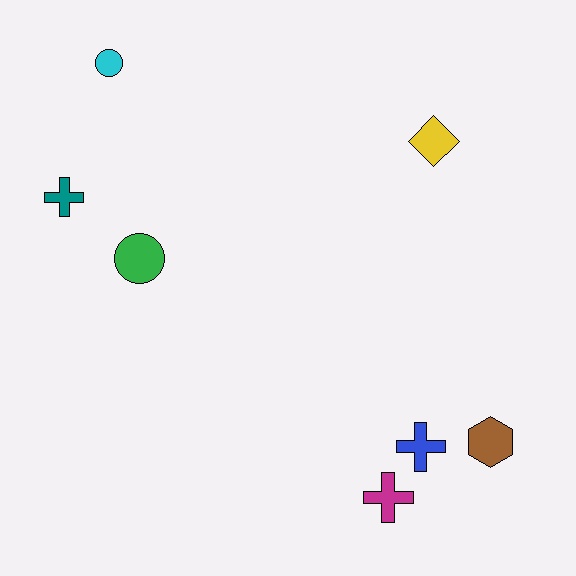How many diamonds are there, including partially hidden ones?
There is 1 diamond.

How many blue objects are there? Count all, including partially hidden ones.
There is 1 blue object.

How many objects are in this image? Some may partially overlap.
There are 7 objects.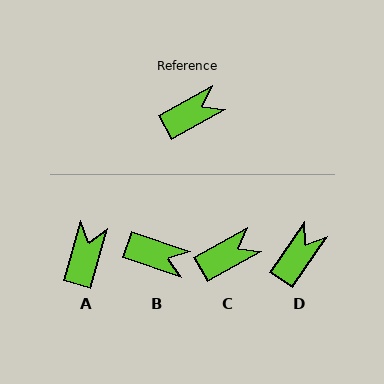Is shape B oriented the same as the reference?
No, it is off by about 47 degrees.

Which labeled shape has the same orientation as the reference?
C.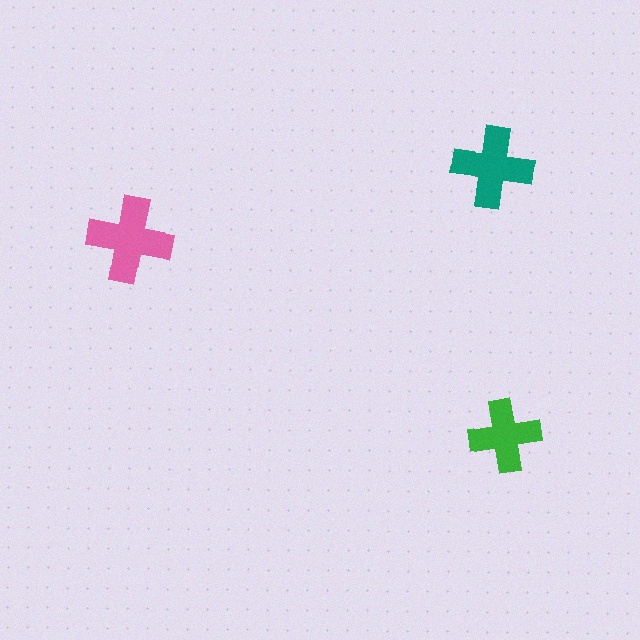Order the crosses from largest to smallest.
the pink one, the teal one, the green one.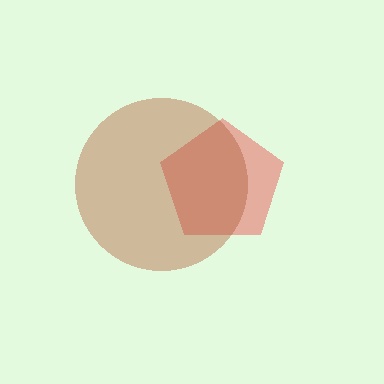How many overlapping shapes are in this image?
There are 2 overlapping shapes in the image.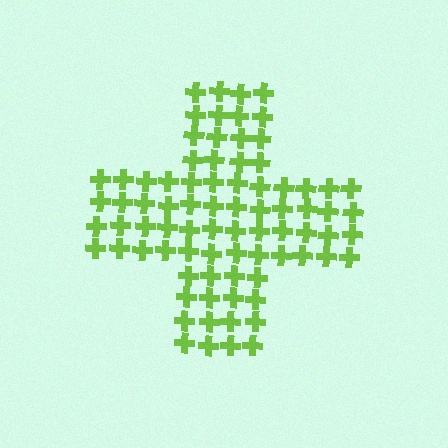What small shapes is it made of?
It is made of small crosses.